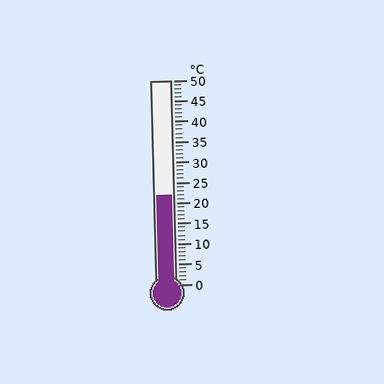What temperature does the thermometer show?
The thermometer shows approximately 22°C.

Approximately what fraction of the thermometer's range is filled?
The thermometer is filled to approximately 45% of its range.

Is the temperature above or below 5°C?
The temperature is above 5°C.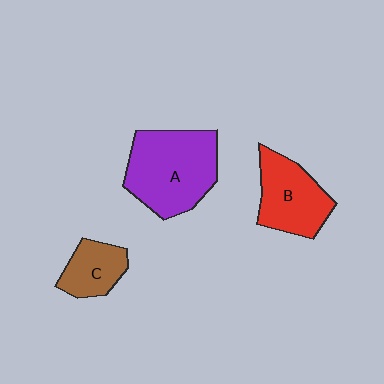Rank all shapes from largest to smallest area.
From largest to smallest: A (purple), B (red), C (brown).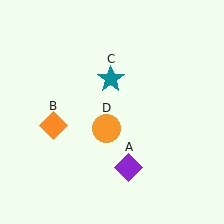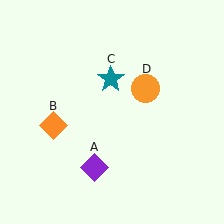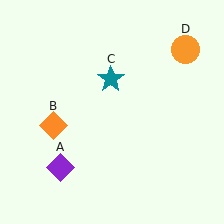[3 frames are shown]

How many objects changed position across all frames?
2 objects changed position: purple diamond (object A), orange circle (object D).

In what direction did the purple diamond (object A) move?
The purple diamond (object A) moved left.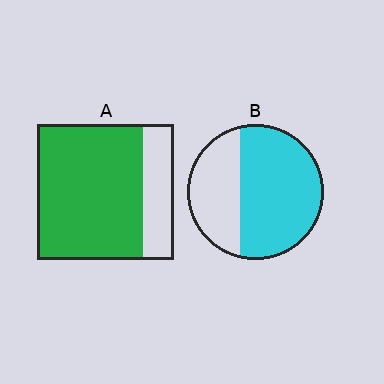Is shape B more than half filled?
Yes.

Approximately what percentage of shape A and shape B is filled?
A is approximately 75% and B is approximately 65%.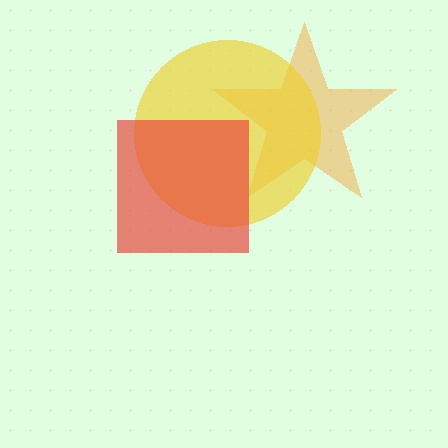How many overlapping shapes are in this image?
There are 3 overlapping shapes in the image.